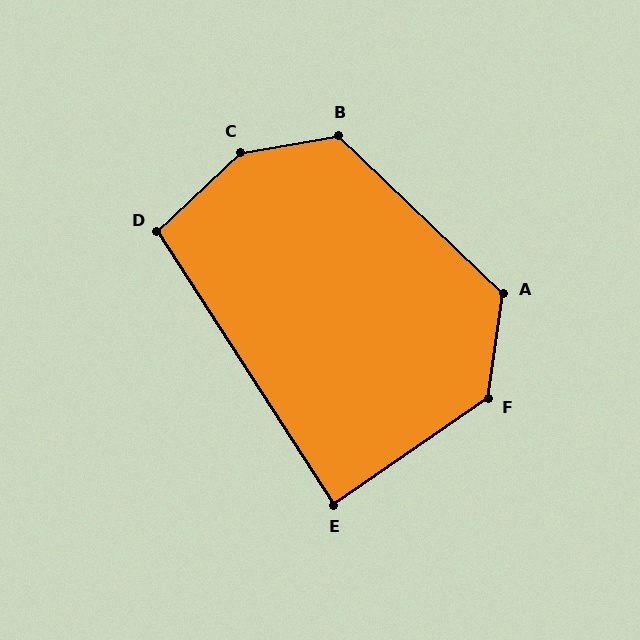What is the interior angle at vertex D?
Approximately 101 degrees (obtuse).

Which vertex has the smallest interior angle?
E, at approximately 88 degrees.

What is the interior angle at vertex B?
Approximately 126 degrees (obtuse).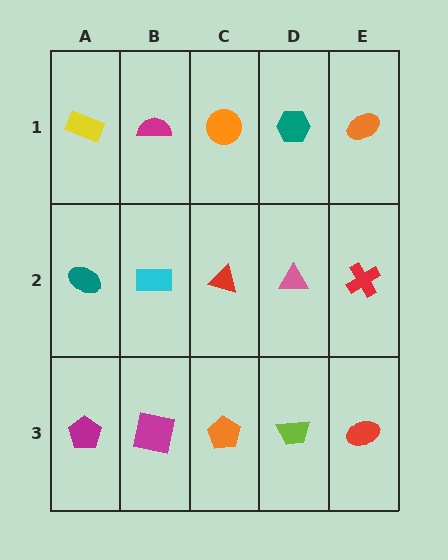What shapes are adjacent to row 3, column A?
A teal ellipse (row 2, column A), a magenta square (row 3, column B).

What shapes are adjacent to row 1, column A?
A teal ellipse (row 2, column A), a magenta semicircle (row 1, column B).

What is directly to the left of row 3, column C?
A magenta square.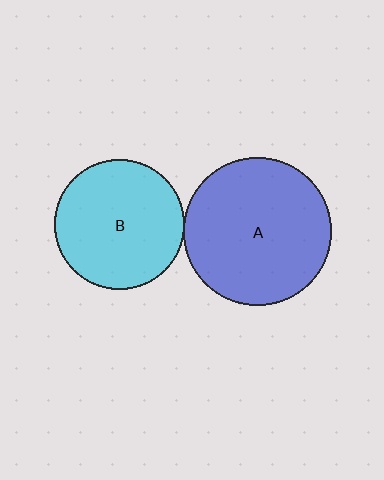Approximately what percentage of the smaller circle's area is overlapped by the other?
Approximately 5%.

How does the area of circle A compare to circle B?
Approximately 1.3 times.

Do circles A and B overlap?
Yes.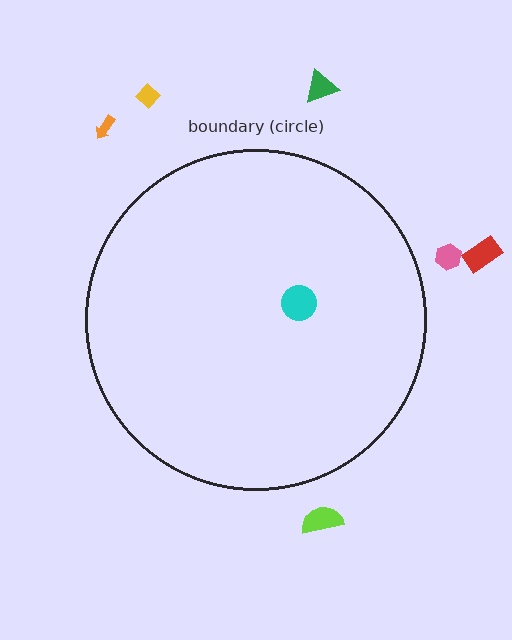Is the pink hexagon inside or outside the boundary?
Outside.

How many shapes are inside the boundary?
1 inside, 6 outside.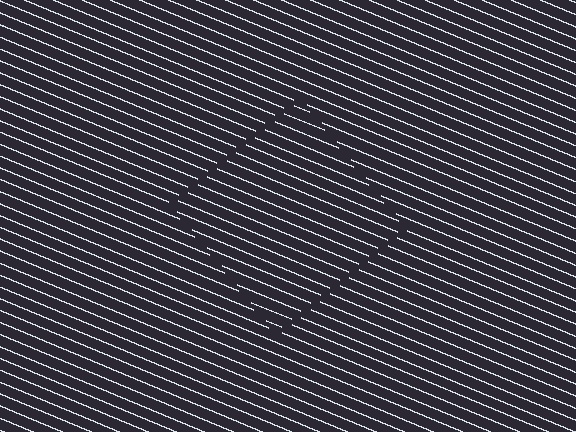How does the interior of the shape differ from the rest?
The interior of the shape contains the same grating, shifted by half a period — the contour is defined by the phase discontinuity where line-ends from the inner and outer gratings abut.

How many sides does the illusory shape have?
4 sides — the line-ends trace a square.